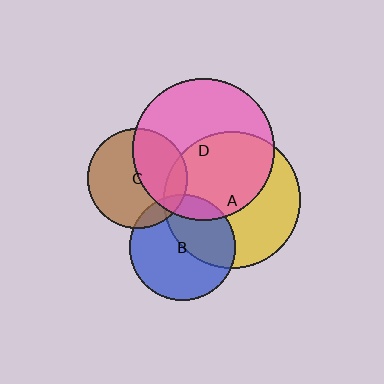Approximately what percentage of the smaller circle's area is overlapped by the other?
Approximately 50%.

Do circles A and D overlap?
Yes.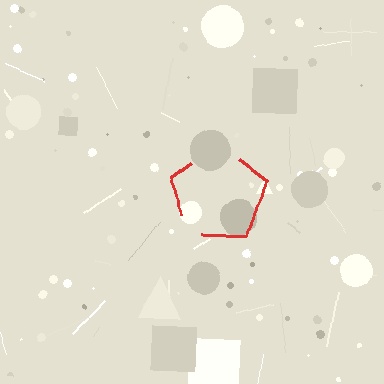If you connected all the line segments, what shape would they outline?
They would outline a pentagon.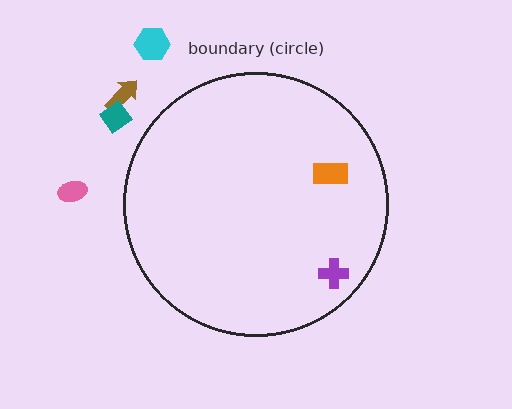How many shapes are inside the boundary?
2 inside, 4 outside.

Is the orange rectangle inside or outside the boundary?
Inside.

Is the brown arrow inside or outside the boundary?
Outside.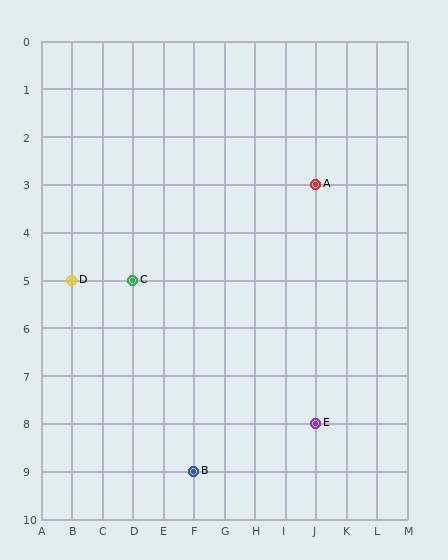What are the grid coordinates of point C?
Point C is at grid coordinates (D, 5).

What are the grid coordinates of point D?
Point D is at grid coordinates (B, 5).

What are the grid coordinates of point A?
Point A is at grid coordinates (J, 3).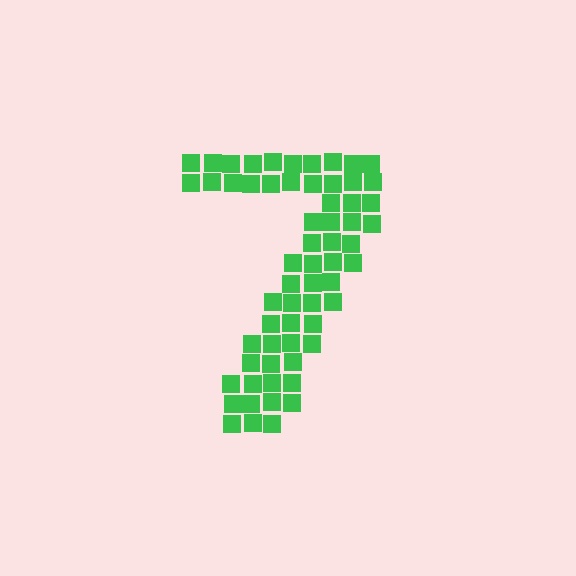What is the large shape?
The large shape is the digit 7.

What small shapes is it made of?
It is made of small squares.